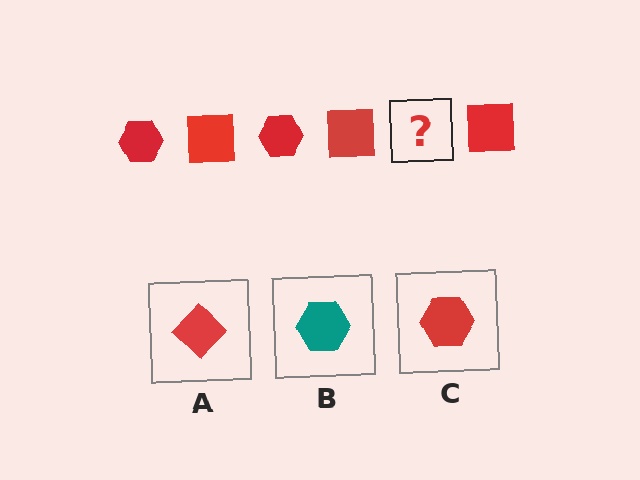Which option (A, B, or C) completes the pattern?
C.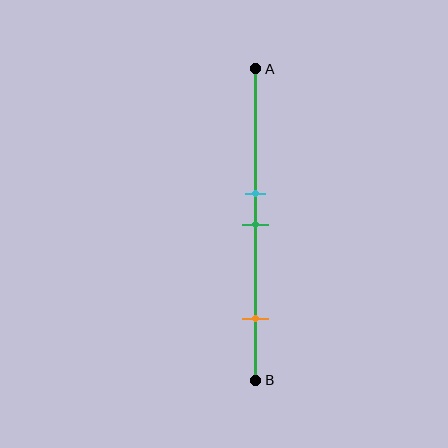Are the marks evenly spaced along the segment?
No, the marks are not evenly spaced.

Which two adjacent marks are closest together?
The cyan and green marks are the closest adjacent pair.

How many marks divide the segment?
There are 3 marks dividing the segment.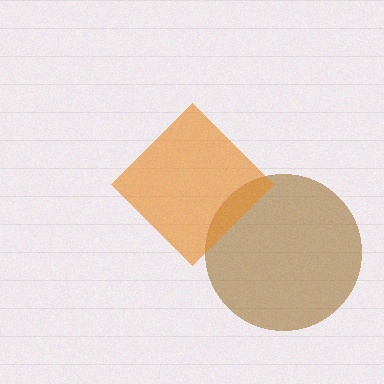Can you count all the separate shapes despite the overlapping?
Yes, there are 2 separate shapes.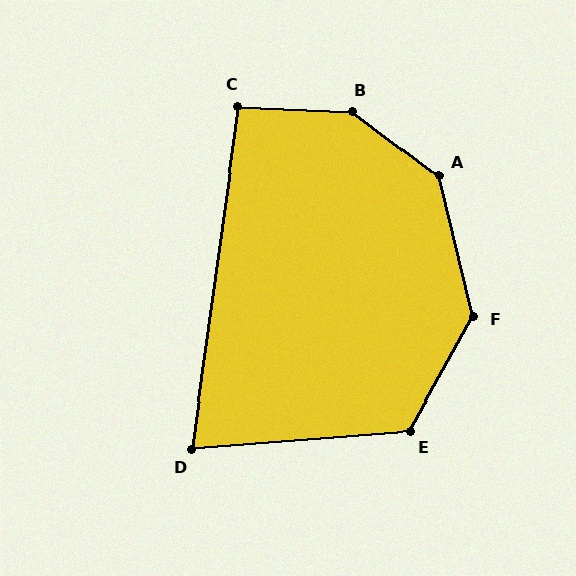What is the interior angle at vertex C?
Approximately 95 degrees (obtuse).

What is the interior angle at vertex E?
Approximately 124 degrees (obtuse).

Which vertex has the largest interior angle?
B, at approximately 146 degrees.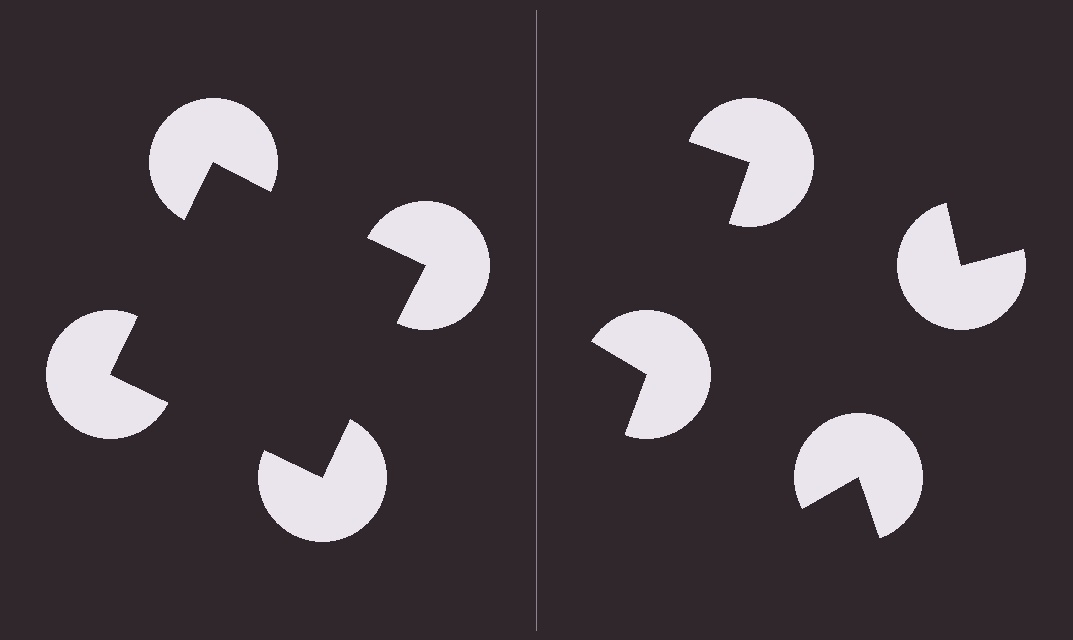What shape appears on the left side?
An illusory square.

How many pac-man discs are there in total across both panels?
8 — 4 on each side.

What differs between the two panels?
The pac-man discs are positioned identically on both sides; only the wedge orientations differ. On the left they align to a square; on the right they are misaligned.